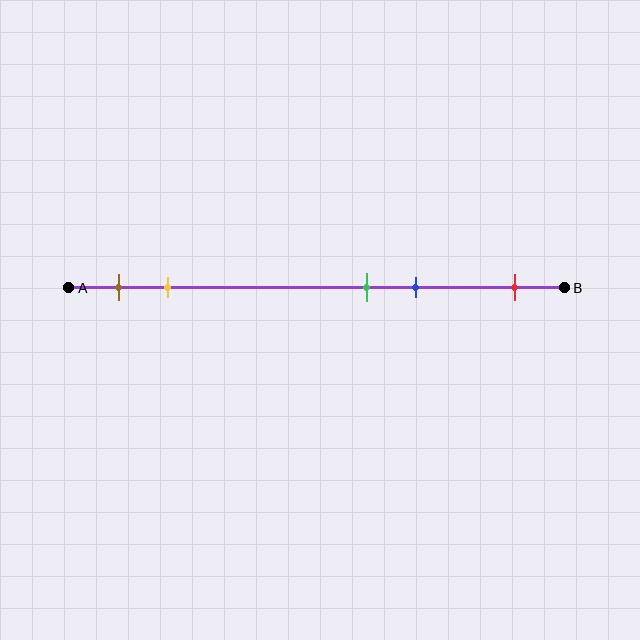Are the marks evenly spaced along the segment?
No, the marks are not evenly spaced.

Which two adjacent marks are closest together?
The green and blue marks are the closest adjacent pair.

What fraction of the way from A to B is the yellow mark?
The yellow mark is approximately 20% (0.2) of the way from A to B.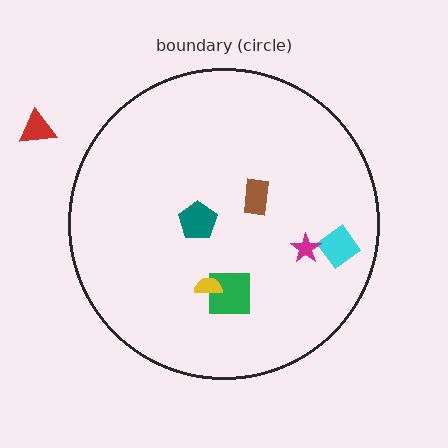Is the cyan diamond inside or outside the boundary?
Inside.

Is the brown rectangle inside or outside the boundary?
Inside.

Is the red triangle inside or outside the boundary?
Outside.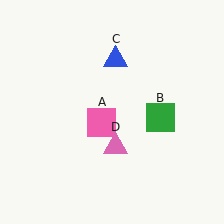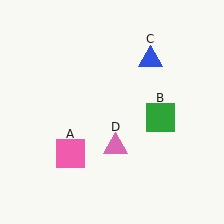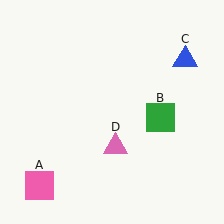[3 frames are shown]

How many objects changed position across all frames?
2 objects changed position: pink square (object A), blue triangle (object C).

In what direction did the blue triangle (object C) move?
The blue triangle (object C) moved right.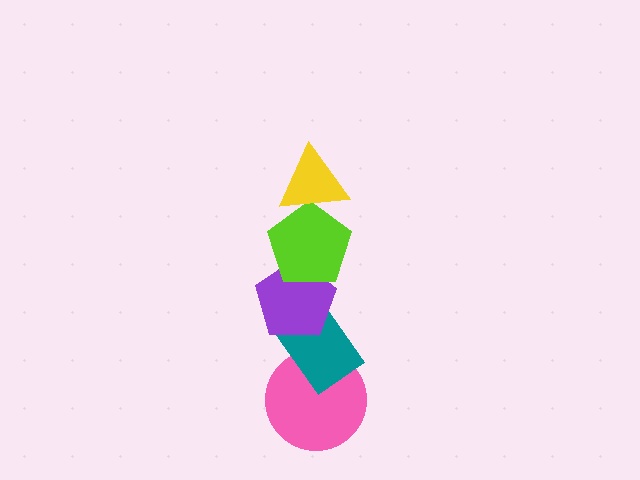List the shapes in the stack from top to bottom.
From top to bottom: the yellow triangle, the lime pentagon, the purple pentagon, the teal rectangle, the pink circle.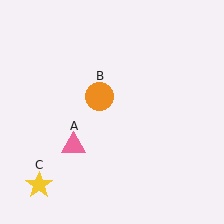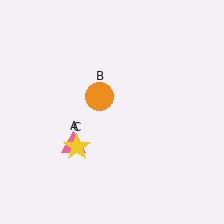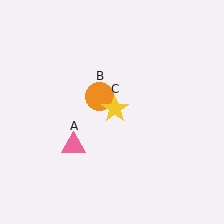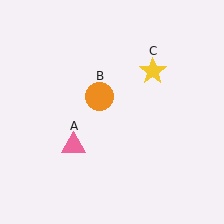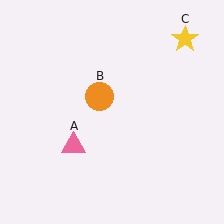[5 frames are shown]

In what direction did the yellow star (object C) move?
The yellow star (object C) moved up and to the right.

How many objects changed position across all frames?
1 object changed position: yellow star (object C).